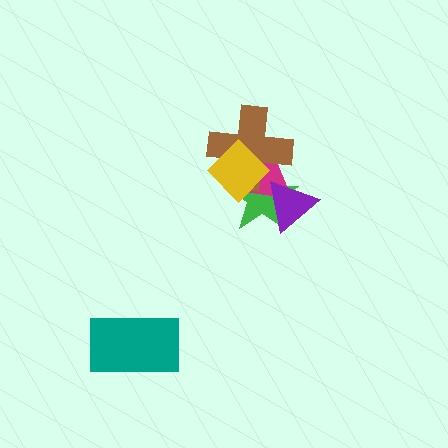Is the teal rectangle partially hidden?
No, no other shape covers it.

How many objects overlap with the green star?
4 objects overlap with the green star.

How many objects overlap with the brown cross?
3 objects overlap with the brown cross.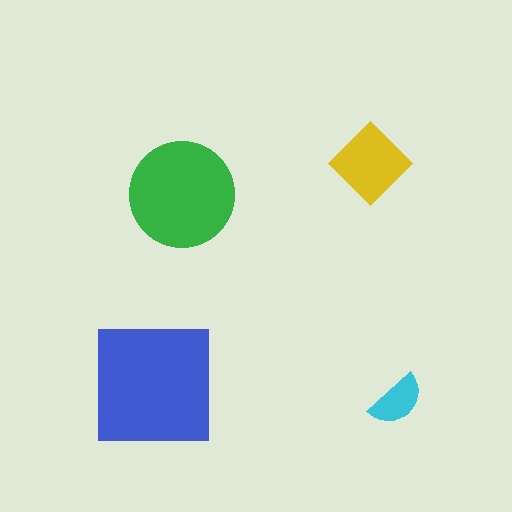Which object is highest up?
The yellow diamond is topmost.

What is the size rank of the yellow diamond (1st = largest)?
3rd.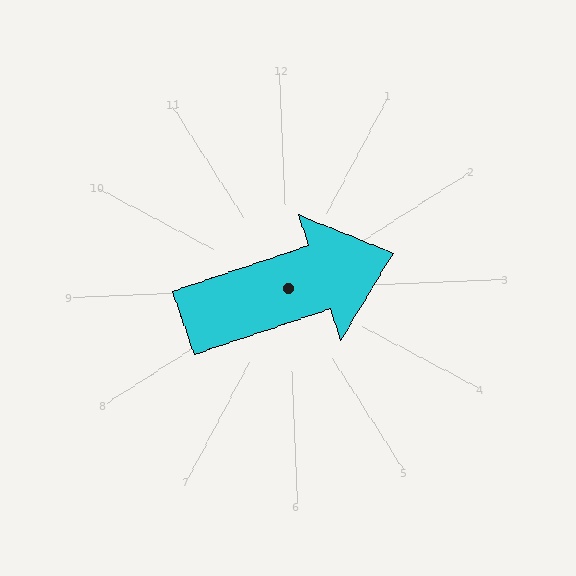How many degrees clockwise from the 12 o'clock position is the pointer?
Approximately 74 degrees.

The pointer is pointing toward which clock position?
Roughly 2 o'clock.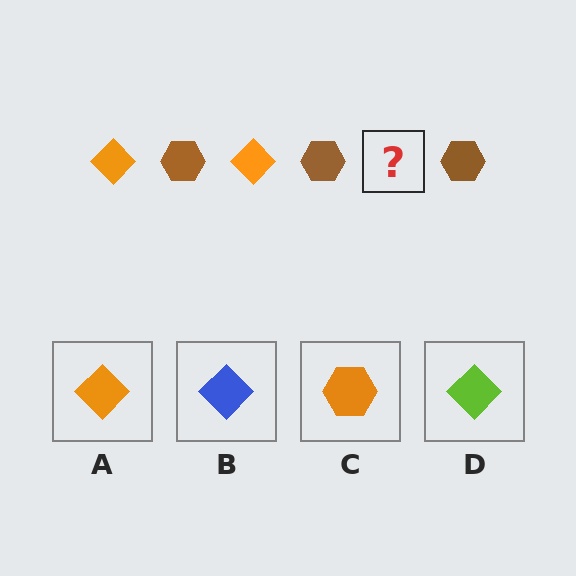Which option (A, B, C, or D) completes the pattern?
A.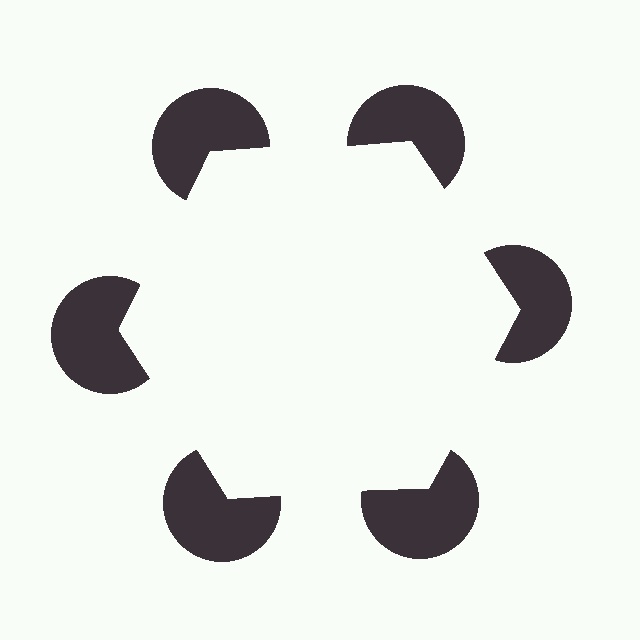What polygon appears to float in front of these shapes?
An illusory hexagon — its edges are inferred from the aligned wedge cuts in the pac-man discs, not physically drawn.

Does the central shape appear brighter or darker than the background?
It typically appears slightly brighter than the background, even though no actual brightness change is drawn.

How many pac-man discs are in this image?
There are 6 — one at each vertex of the illusory hexagon.